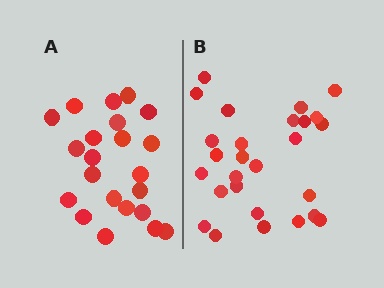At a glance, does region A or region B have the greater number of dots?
Region B (the right region) has more dots.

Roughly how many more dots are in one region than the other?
Region B has about 5 more dots than region A.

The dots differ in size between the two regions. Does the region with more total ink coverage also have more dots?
No. Region A has more total ink coverage because its dots are larger, but region B actually contains more individual dots. Total area can be misleading — the number of items is what matters here.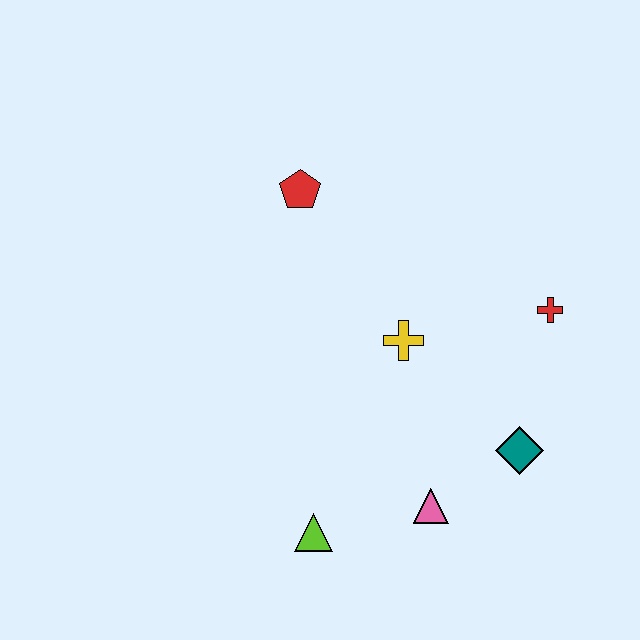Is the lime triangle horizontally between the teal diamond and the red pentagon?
Yes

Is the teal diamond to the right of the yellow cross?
Yes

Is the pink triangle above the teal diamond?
No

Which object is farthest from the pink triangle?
The red pentagon is farthest from the pink triangle.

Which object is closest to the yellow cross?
The red cross is closest to the yellow cross.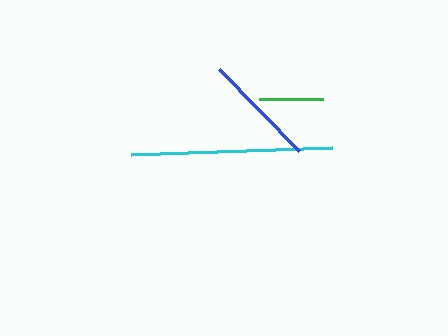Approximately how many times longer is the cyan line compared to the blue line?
The cyan line is approximately 1.8 times the length of the blue line.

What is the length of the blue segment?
The blue segment is approximately 114 pixels long.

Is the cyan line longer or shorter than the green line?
The cyan line is longer than the green line.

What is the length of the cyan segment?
The cyan segment is approximately 201 pixels long.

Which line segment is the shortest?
The green line is the shortest at approximately 63 pixels.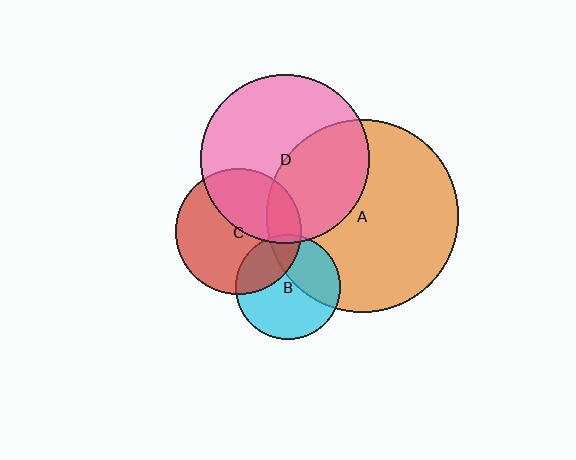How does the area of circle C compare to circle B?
Approximately 1.4 times.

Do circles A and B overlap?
Yes.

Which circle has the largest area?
Circle A (orange).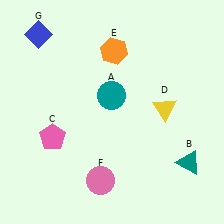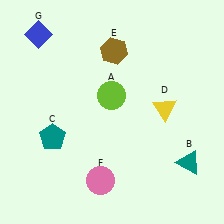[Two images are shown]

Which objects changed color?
A changed from teal to lime. C changed from pink to teal. E changed from orange to brown.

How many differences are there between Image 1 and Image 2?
There are 3 differences between the two images.